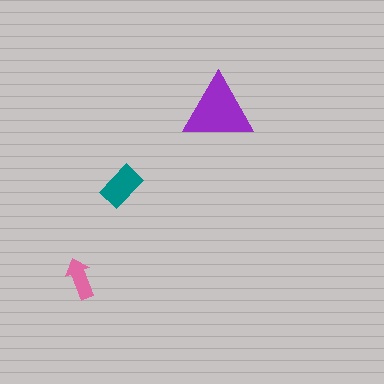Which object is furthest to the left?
The pink arrow is leftmost.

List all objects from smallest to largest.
The pink arrow, the teal rectangle, the purple triangle.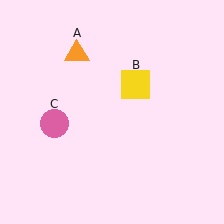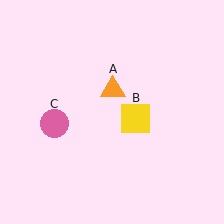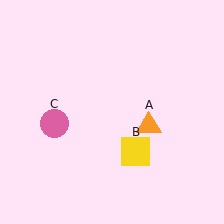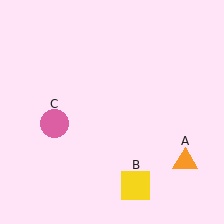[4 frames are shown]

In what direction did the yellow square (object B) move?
The yellow square (object B) moved down.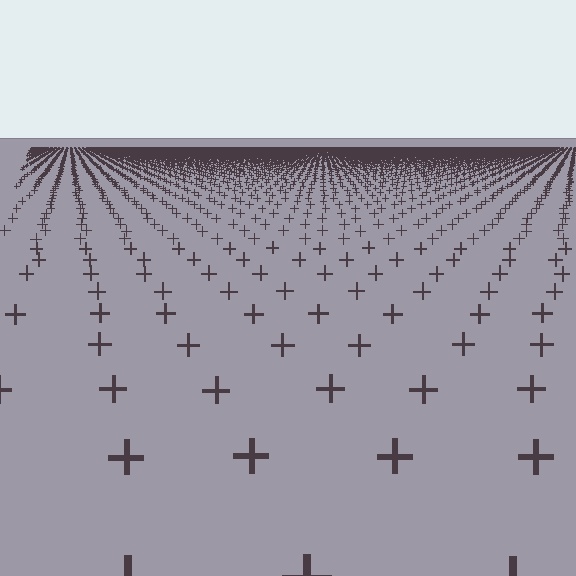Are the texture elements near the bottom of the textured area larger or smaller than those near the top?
Larger. Near the bottom, elements are closer to the viewer and appear at a bigger on-screen size.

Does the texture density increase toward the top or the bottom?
Density increases toward the top.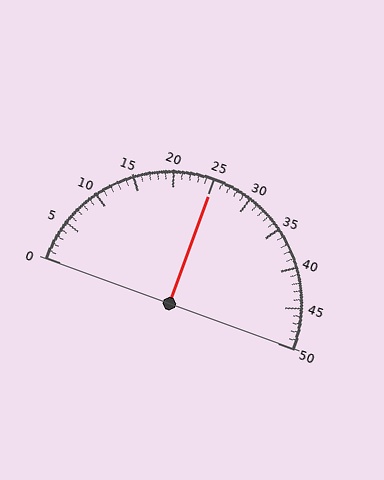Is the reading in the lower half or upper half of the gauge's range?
The reading is in the upper half of the range (0 to 50).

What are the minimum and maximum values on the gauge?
The gauge ranges from 0 to 50.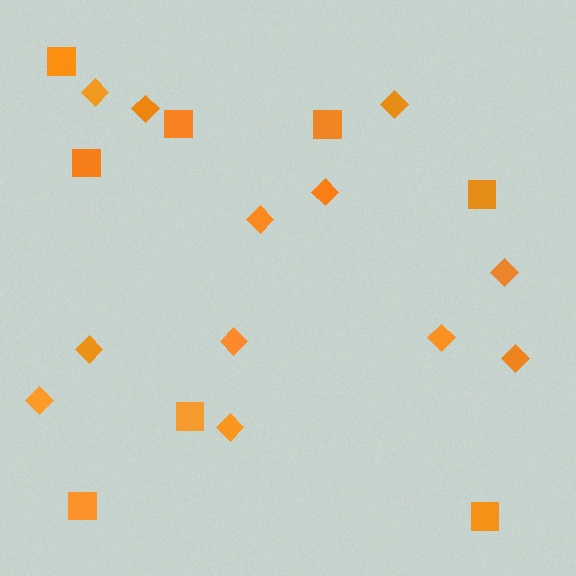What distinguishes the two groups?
There are 2 groups: one group of diamonds (12) and one group of squares (8).